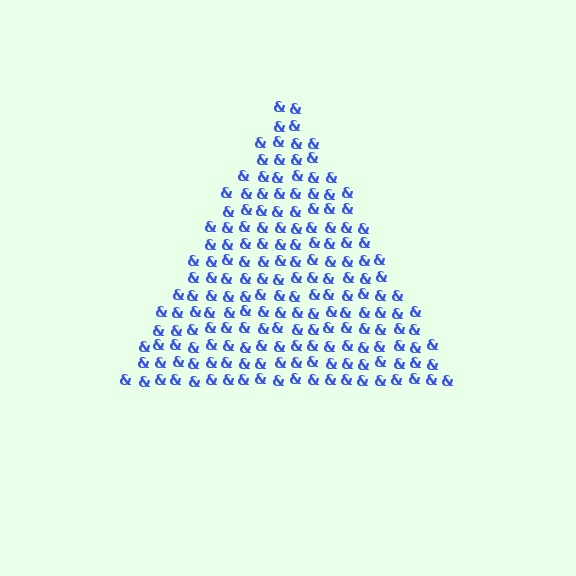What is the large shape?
The large shape is a triangle.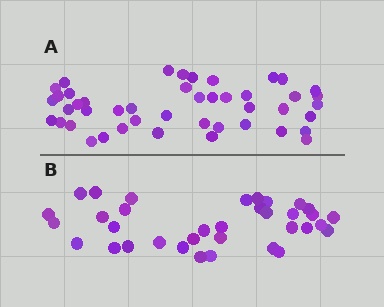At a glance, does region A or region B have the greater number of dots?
Region A (the top region) has more dots.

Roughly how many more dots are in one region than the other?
Region A has roughly 10 or so more dots than region B.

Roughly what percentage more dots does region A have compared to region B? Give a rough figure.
About 30% more.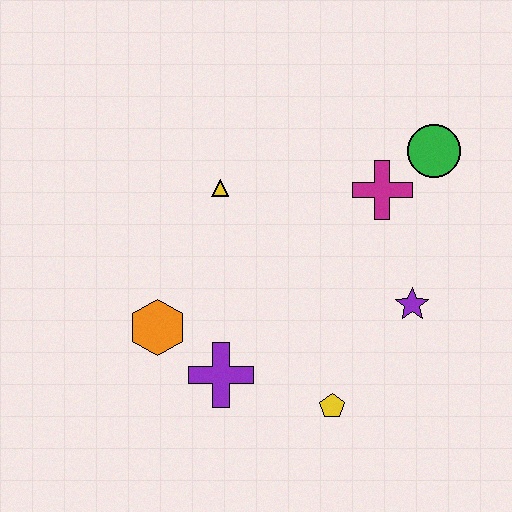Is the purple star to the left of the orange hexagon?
No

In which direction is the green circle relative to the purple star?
The green circle is above the purple star.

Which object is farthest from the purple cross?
The green circle is farthest from the purple cross.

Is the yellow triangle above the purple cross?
Yes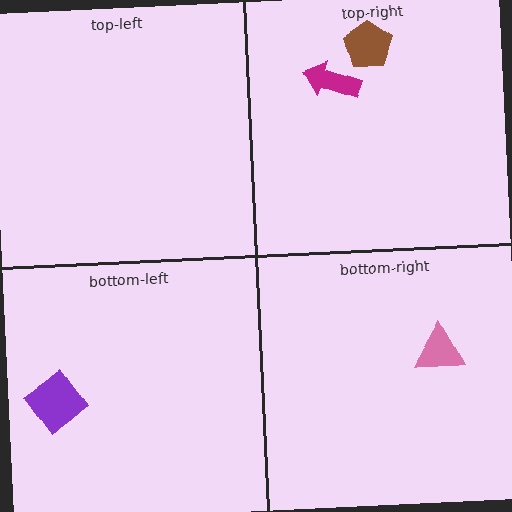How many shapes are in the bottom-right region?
1.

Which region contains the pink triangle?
The bottom-right region.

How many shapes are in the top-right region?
2.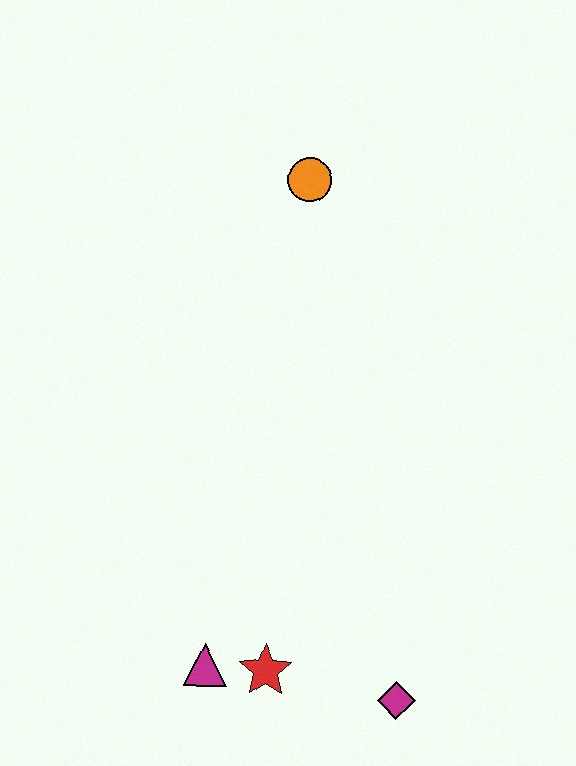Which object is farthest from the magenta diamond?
The orange circle is farthest from the magenta diamond.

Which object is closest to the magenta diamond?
The red star is closest to the magenta diamond.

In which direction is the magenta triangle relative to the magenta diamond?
The magenta triangle is to the left of the magenta diamond.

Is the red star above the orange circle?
No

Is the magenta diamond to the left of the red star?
No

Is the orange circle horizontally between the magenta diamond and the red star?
Yes